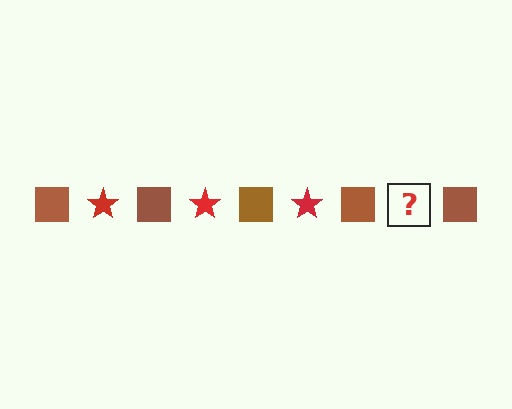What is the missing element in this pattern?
The missing element is a red star.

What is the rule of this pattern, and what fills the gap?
The rule is that the pattern alternates between brown square and red star. The gap should be filled with a red star.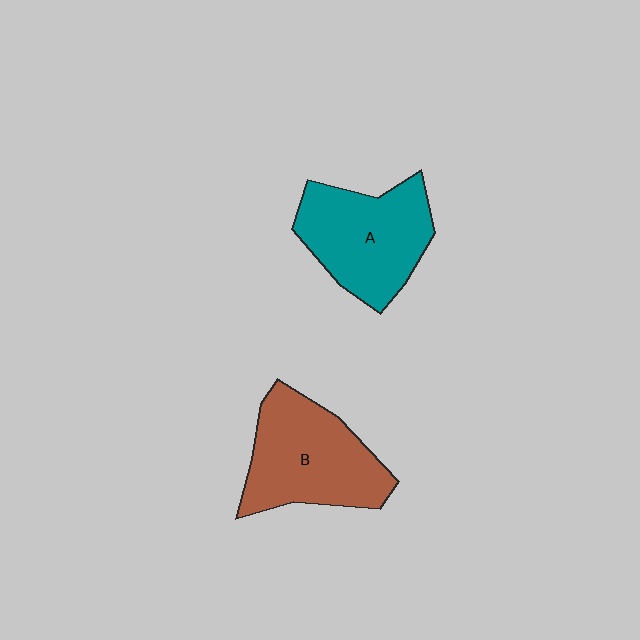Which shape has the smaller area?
Shape A (teal).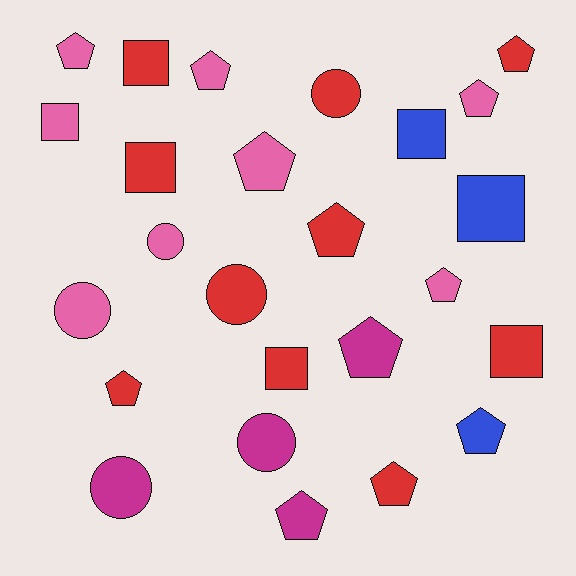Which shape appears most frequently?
Pentagon, with 12 objects.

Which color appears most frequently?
Red, with 10 objects.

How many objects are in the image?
There are 25 objects.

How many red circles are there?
There are 2 red circles.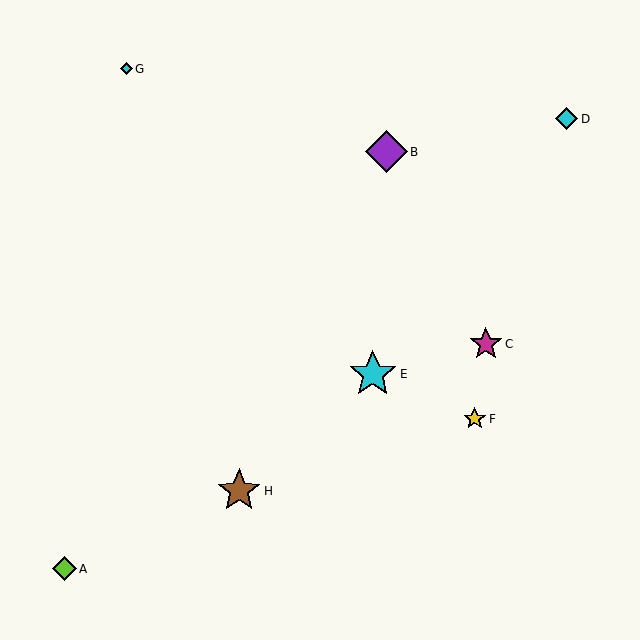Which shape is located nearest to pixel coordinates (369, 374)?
The cyan star (labeled E) at (373, 374) is nearest to that location.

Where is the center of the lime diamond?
The center of the lime diamond is at (64, 569).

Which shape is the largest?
The cyan star (labeled E) is the largest.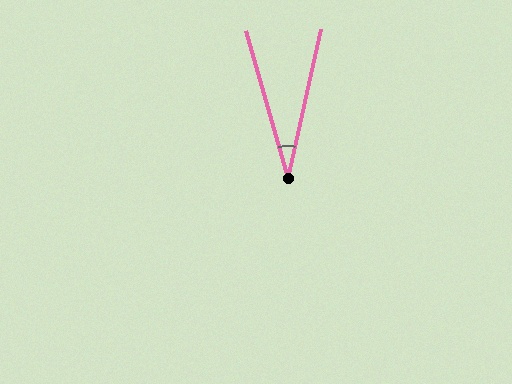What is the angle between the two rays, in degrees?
Approximately 28 degrees.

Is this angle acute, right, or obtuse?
It is acute.